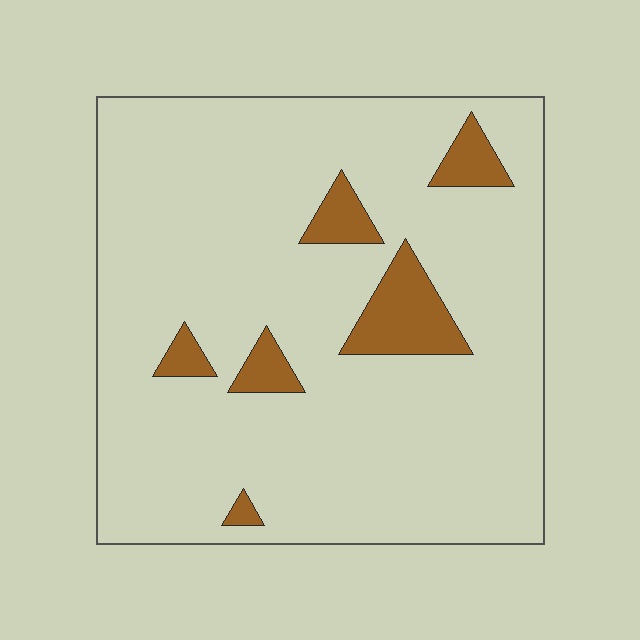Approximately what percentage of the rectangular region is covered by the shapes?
Approximately 10%.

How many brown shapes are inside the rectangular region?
6.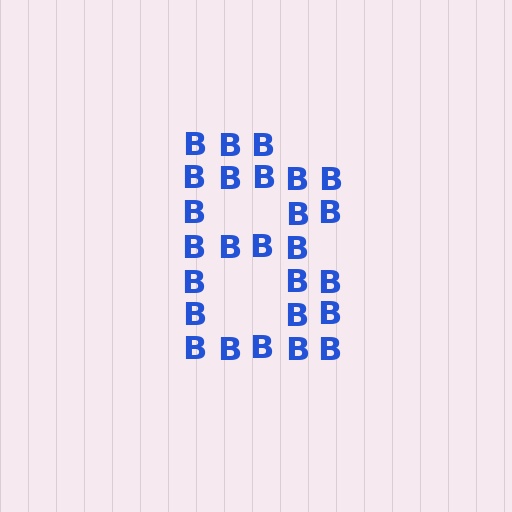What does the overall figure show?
The overall figure shows the letter B.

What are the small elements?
The small elements are letter B's.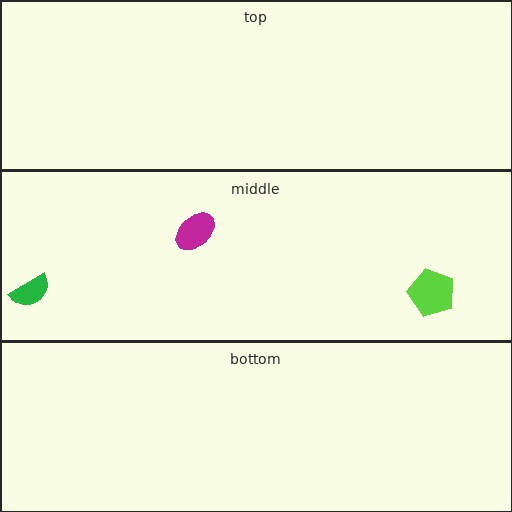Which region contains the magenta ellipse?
The middle region.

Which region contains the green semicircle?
The middle region.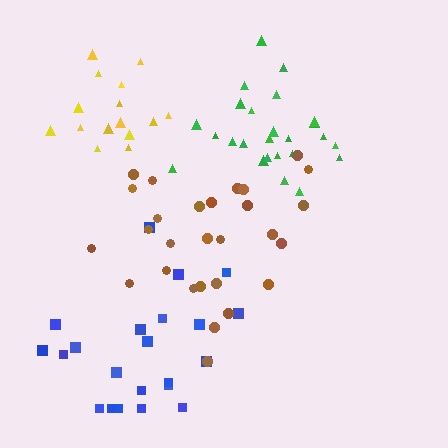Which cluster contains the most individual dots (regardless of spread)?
Brown (28).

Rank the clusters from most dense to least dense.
yellow, green, brown, blue.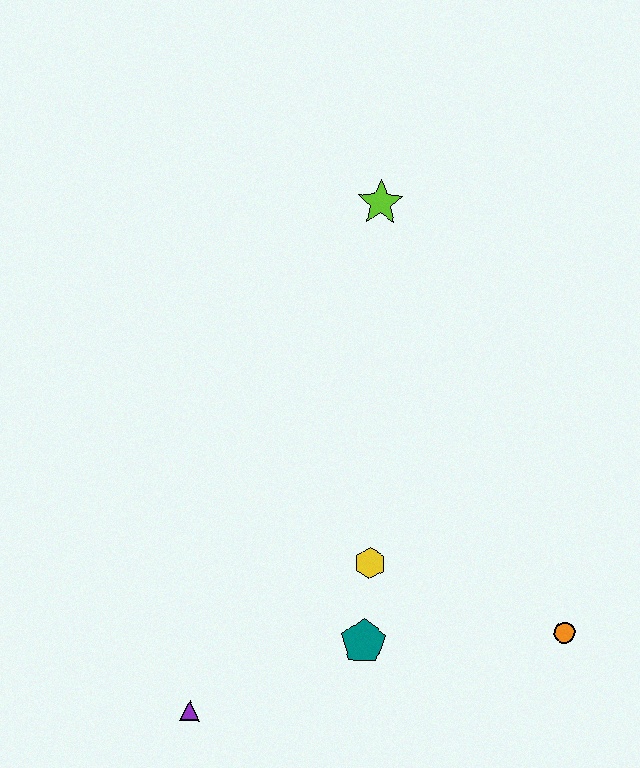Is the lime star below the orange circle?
No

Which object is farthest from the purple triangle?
The lime star is farthest from the purple triangle.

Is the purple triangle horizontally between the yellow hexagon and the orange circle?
No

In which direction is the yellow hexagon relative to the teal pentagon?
The yellow hexagon is above the teal pentagon.